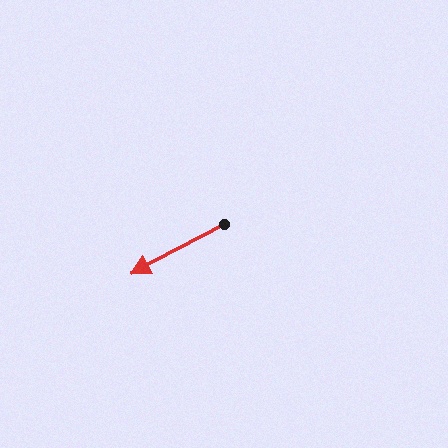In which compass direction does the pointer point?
Southwest.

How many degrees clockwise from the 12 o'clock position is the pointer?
Approximately 242 degrees.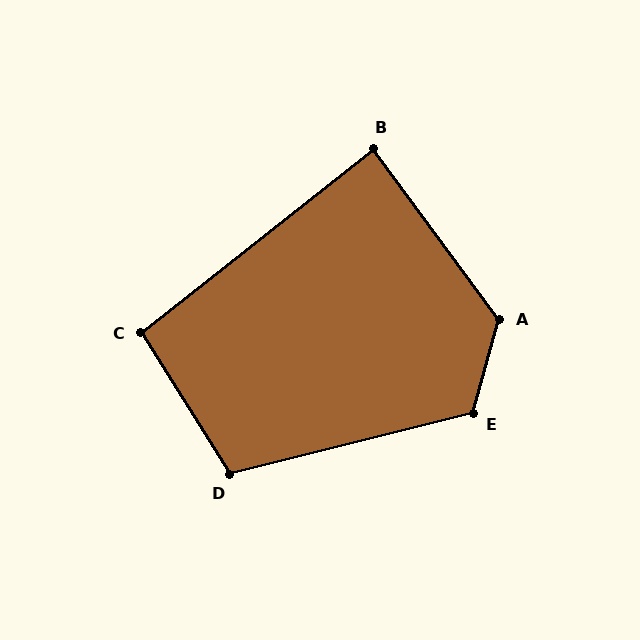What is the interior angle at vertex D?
Approximately 108 degrees (obtuse).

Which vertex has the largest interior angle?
A, at approximately 128 degrees.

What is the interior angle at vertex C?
Approximately 96 degrees (obtuse).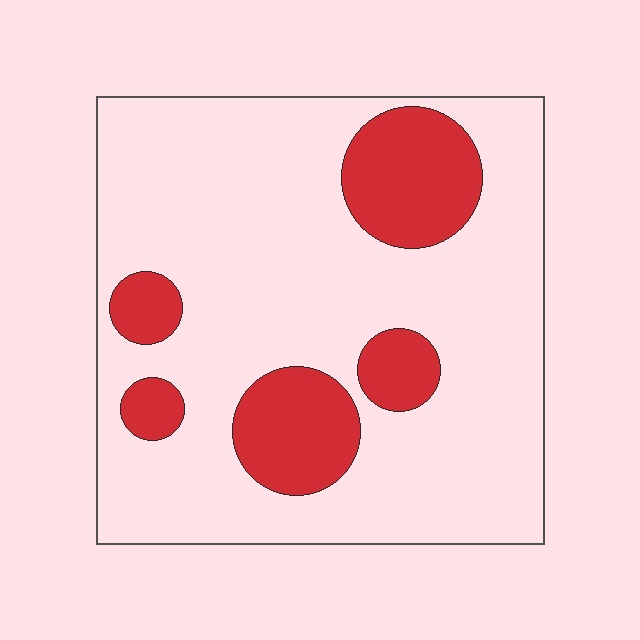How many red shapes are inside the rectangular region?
5.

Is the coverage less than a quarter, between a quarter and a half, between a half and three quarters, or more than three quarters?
Less than a quarter.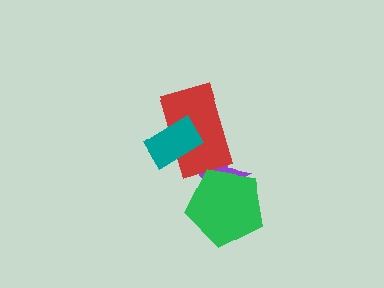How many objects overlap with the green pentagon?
1 object overlaps with the green pentagon.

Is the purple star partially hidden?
Yes, it is partially covered by another shape.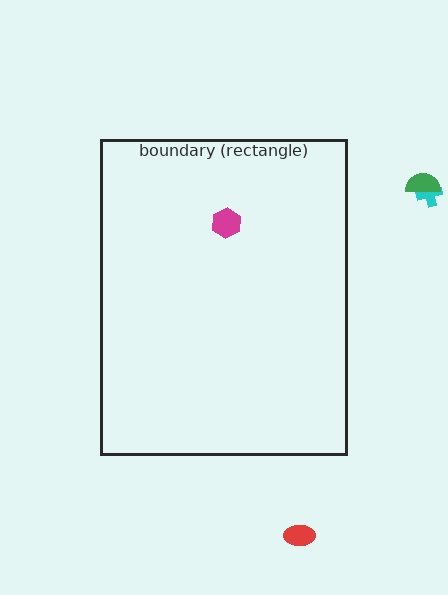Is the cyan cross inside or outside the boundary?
Outside.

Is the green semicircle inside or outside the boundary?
Outside.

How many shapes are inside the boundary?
1 inside, 3 outside.